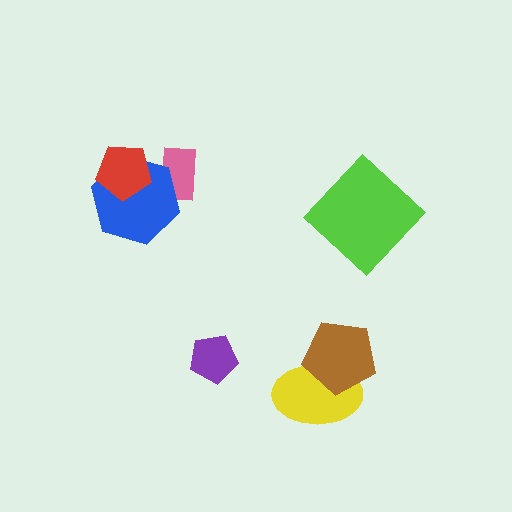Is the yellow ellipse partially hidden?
Yes, it is partially covered by another shape.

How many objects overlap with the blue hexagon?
2 objects overlap with the blue hexagon.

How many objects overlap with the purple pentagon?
0 objects overlap with the purple pentagon.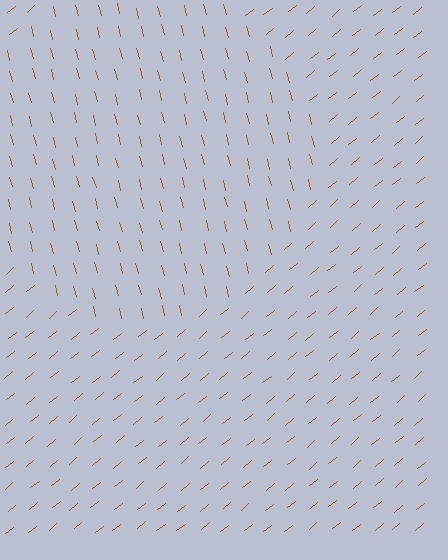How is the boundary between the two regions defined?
The boundary is defined purely by a change in line orientation (approximately 65 degrees difference). All lines are the same color and thickness.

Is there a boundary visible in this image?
Yes, there is a texture boundary formed by a change in line orientation.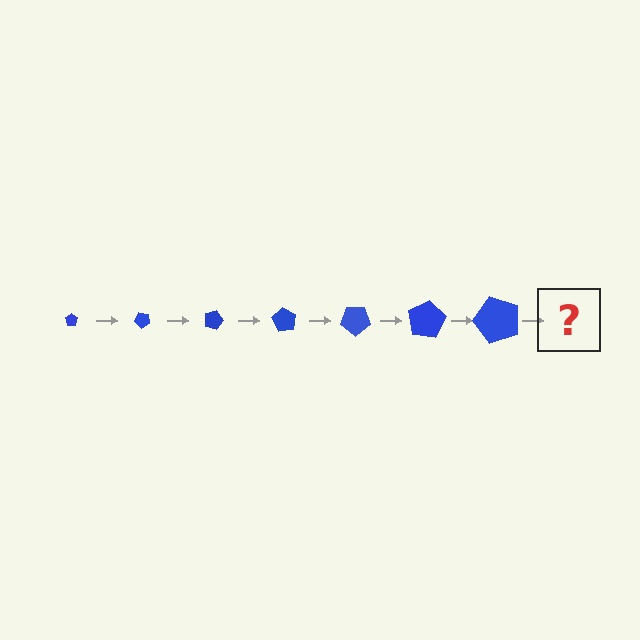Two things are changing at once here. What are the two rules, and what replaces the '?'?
The two rules are that the pentagon grows larger each step and it rotates 45 degrees each step. The '?' should be a pentagon, larger than the previous one and rotated 315 degrees from the start.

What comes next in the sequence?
The next element should be a pentagon, larger than the previous one and rotated 315 degrees from the start.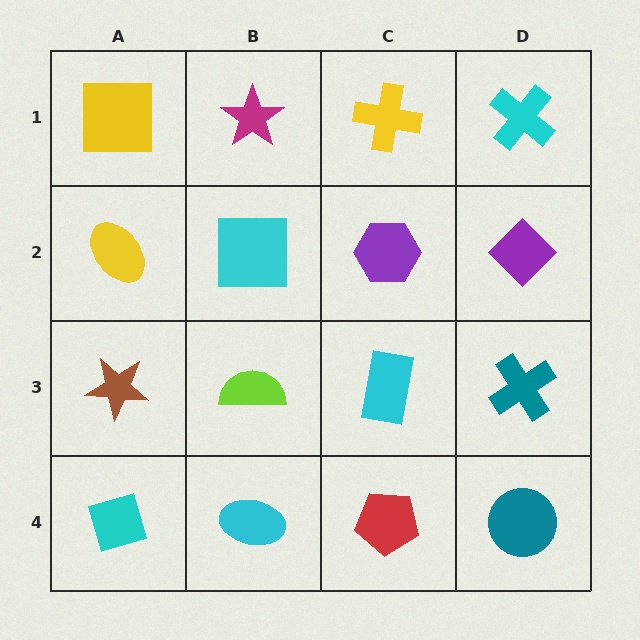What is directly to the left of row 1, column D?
A yellow cross.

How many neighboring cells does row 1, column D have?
2.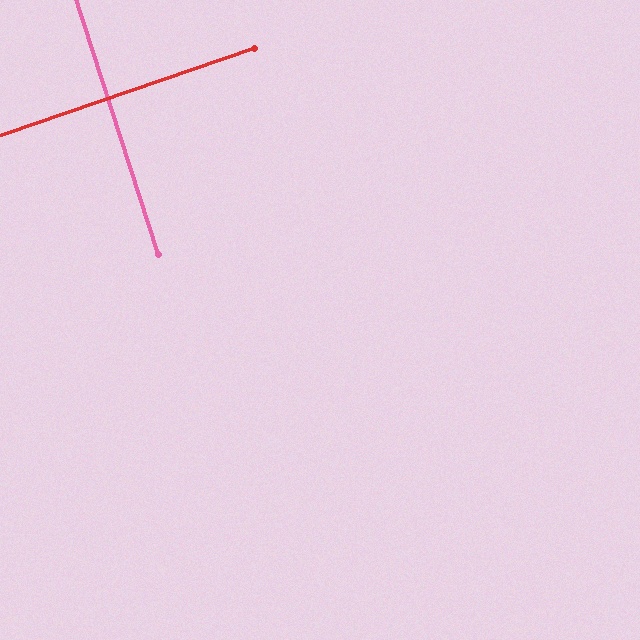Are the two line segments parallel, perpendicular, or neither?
Perpendicular — they meet at approximately 89°.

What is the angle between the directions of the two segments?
Approximately 89 degrees.